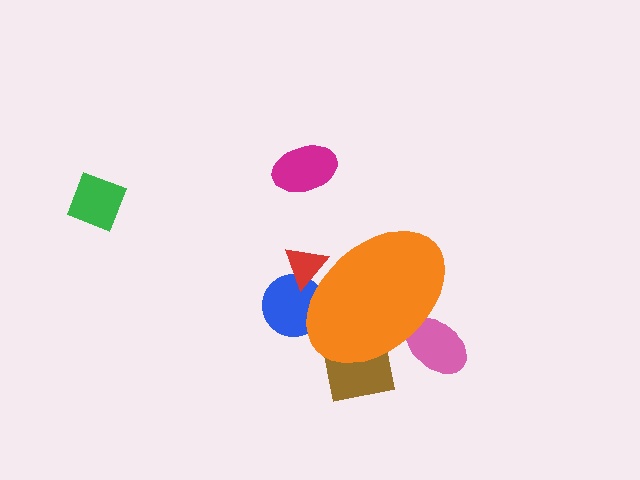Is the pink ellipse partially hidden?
Yes, the pink ellipse is partially hidden behind the orange ellipse.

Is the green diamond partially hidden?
No, the green diamond is fully visible.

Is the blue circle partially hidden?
Yes, the blue circle is partially hidden behind the orange ellipse.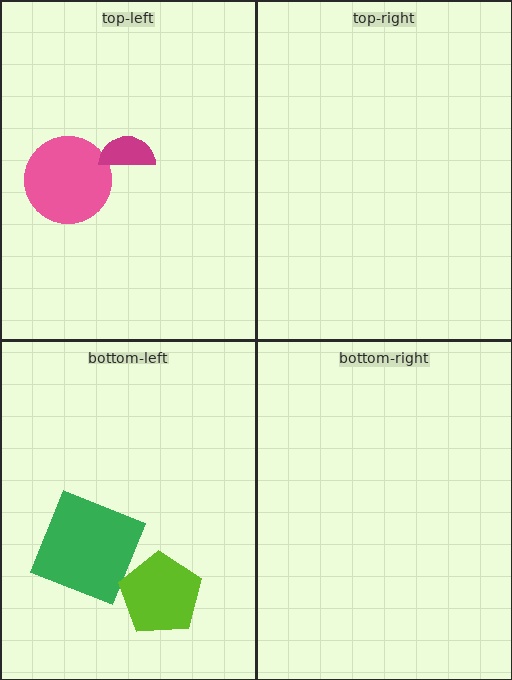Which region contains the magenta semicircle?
The top-left region.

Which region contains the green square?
The bottom-left region.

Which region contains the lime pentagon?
The bottom-left region.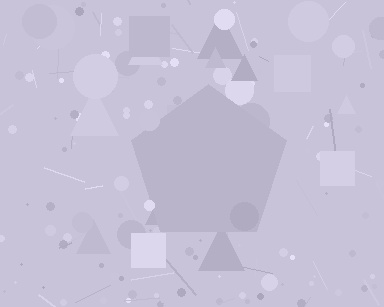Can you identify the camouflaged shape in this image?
The camouflaged shape is a pentagon.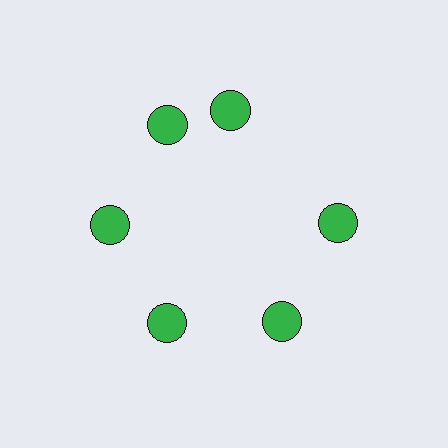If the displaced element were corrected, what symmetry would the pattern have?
It would have 6-fold rotational symmetry — the pattern would map onto itself every 60 degrees.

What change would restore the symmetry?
The symmetry would be restored by rotating it back into even spacing with its neighbors so that all 6 circles sit at equal angles and equal distance from the center.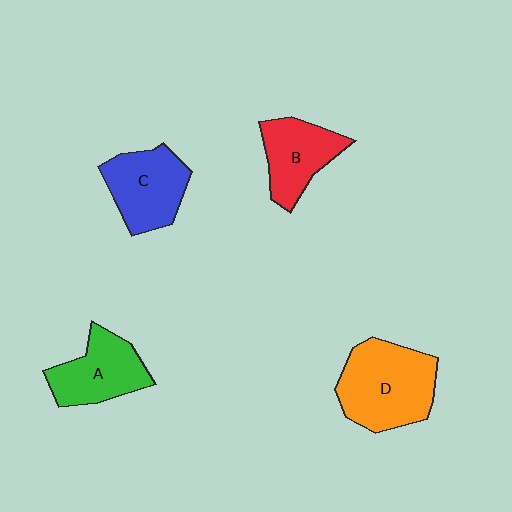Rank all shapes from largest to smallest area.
From largest to smallest: D (orange), C (blue), A (green), B (red).